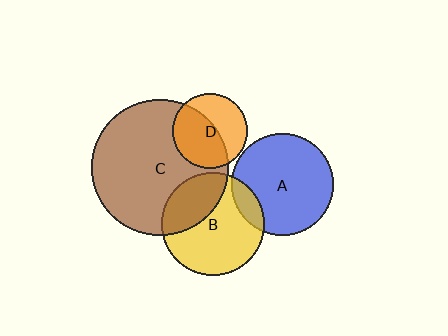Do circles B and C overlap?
Yes.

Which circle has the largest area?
Circle C (brown).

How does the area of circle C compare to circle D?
Approximately 3.3 times.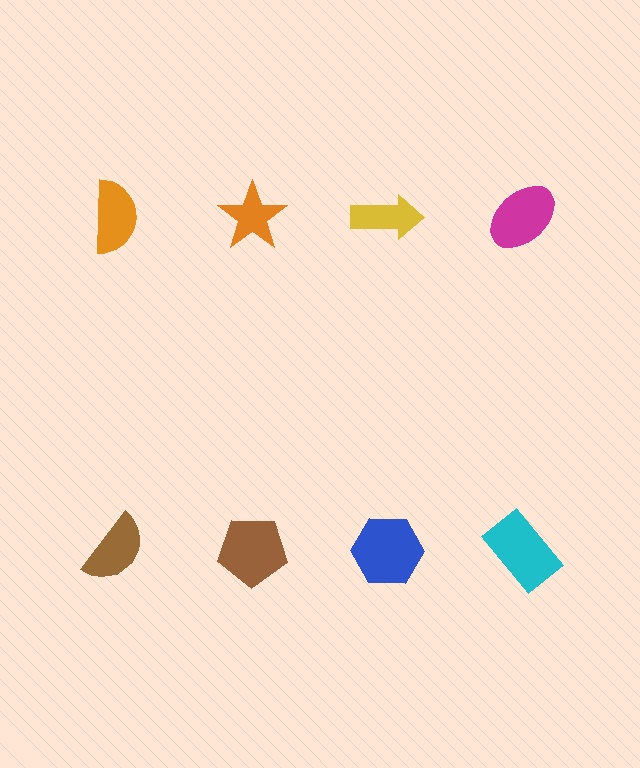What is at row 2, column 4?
A cyan rectangle.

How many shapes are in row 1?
4 shapes.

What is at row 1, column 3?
A yellow arrow.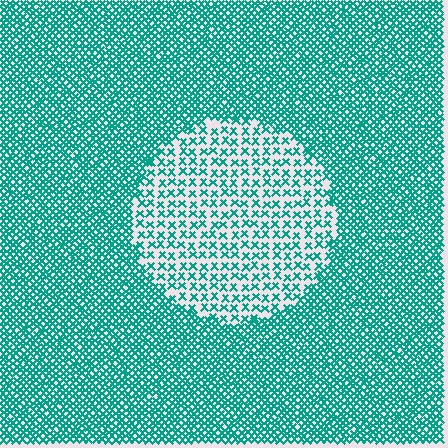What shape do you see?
I see a circle.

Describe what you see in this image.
The image contains small teal elements arranged at two different densities. A circle-shaped region is visible where the elements are less densely packed than the surrounding area.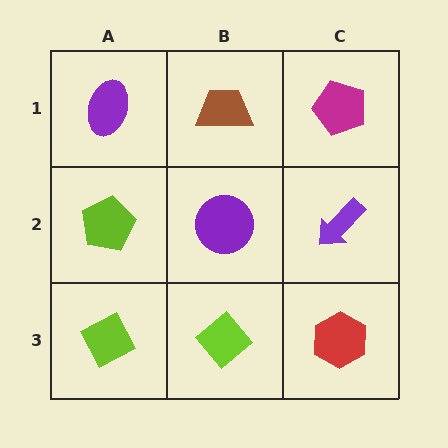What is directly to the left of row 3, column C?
A lime diamond.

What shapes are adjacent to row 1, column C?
A purple arrow (row 2, column C), a brown trapezoid (row 1, column B).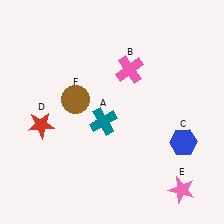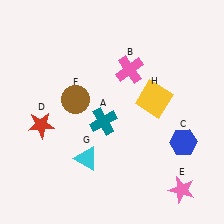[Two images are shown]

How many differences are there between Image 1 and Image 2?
There are 2 differences between the two images.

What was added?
A cyan triangle (G), a yellow square (H) were added in Image 2.